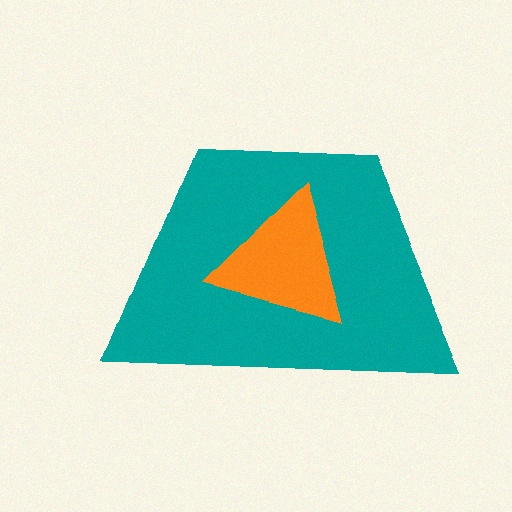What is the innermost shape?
The orange triangle.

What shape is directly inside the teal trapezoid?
The orange triangle.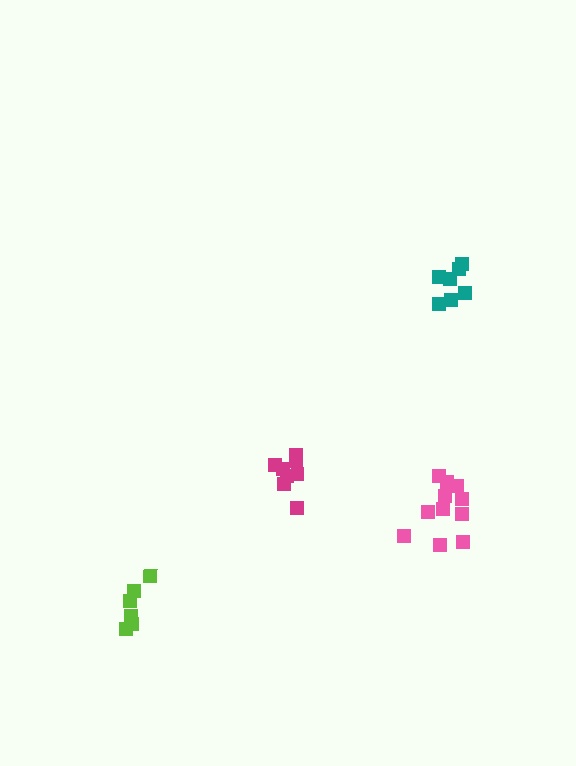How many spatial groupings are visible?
There are 4 spatial groupings.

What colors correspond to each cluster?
The clusters are colored: pink, teal, lime, magenta.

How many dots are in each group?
Group 1: 11 dots, Group 2: 7 dots, Group 3: 6 dots, Group 4: 8 dots (32 total).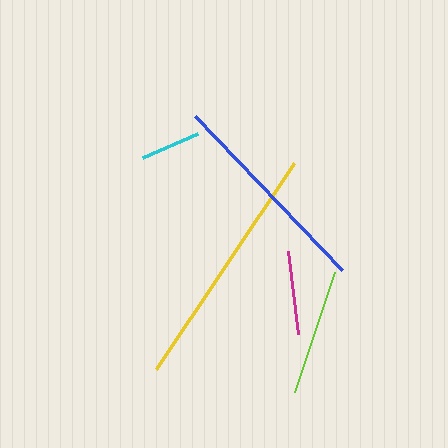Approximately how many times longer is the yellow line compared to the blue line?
The yellow line is approximately 1.2 times the length of the blue line.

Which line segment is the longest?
The yellow line is the longest at approximately 248 pixels.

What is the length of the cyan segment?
The cyan segment is approximately 60 pixels long.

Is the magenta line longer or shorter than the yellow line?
The yellow line is longer than the magenta line.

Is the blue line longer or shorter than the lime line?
The blue line is longer than the lime line.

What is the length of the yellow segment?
The yellow segment is approximately 248 pixels long.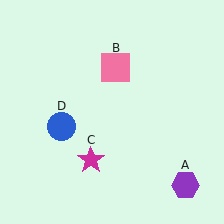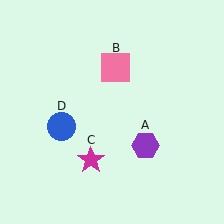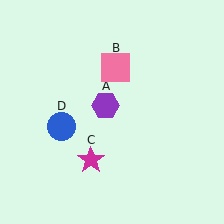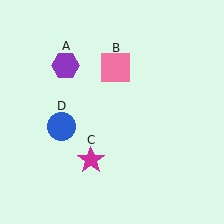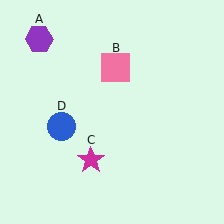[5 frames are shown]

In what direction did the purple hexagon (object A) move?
The purple hexagon (object A) moved up and to the left.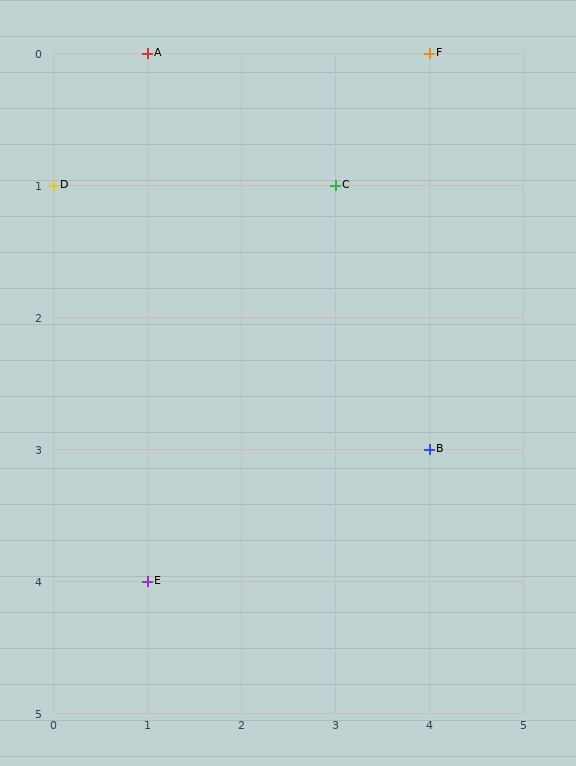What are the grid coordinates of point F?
Point F is at grid coordinates (4, 0).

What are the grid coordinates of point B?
Point B is at grid coordinates (4, 3).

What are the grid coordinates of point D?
Point D is at grid coordinates (0, 1).